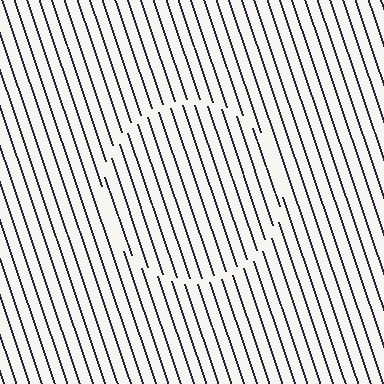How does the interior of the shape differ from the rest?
The interior of the shape contains the same grating, shifted by half a period — the contour is defined by the phase discontinuity where line-ends from the inner and outer gratings abut.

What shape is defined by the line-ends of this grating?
An illusory circle. The interior of the shape contains the same grating, shifted by half a period — the contour is defined by the phase discontinuity where line-ends from the inner and outer gratings abut.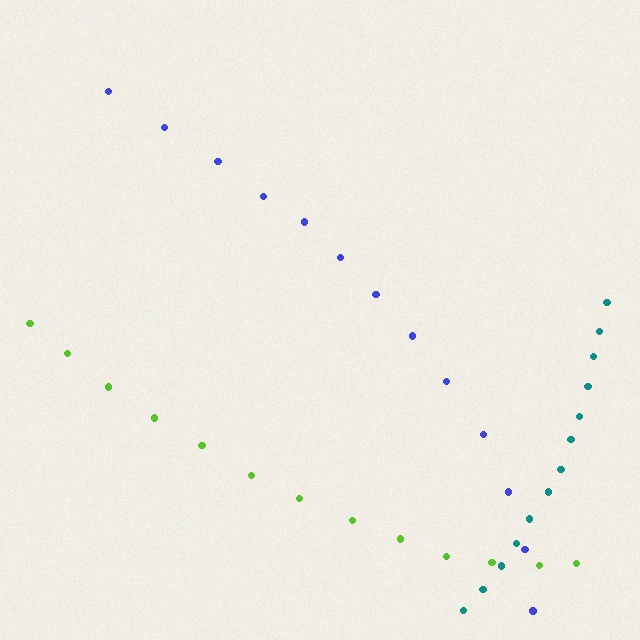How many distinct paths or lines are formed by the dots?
There are 3 distinct paths.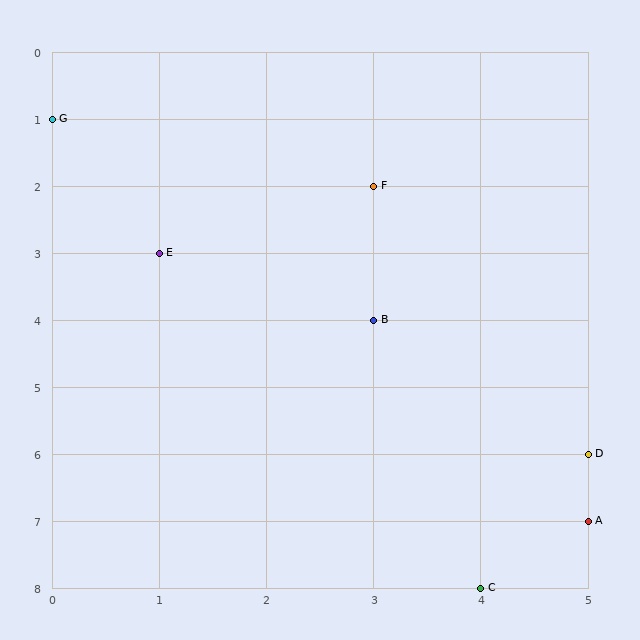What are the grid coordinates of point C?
Point C is at grid coordinates (4, 8).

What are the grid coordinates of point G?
Point G is at grid coordinates (0, 1).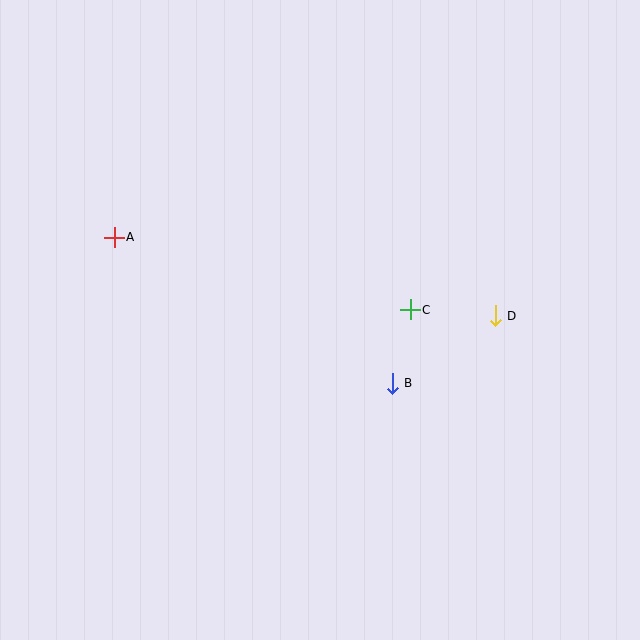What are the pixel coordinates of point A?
Point A is at (114, 237).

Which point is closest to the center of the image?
Point C at (410, 310) is closest to the center.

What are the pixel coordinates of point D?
Point D is at (495, 316).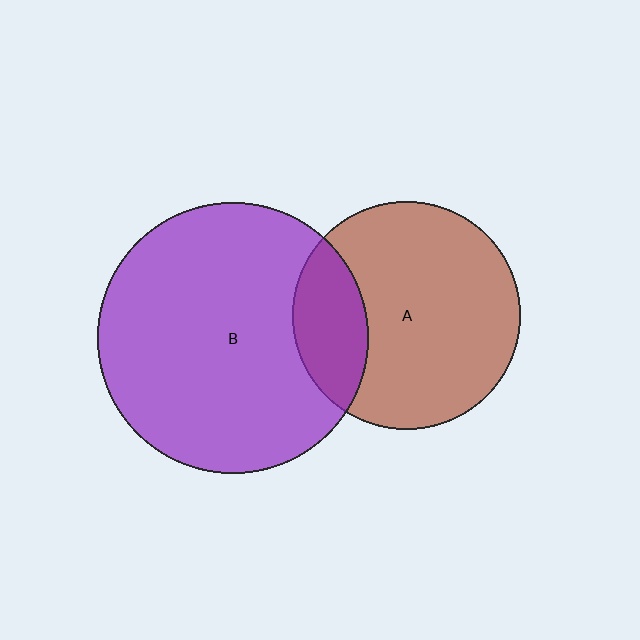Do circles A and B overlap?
Yes.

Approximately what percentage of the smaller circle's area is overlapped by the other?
Approximately 20%.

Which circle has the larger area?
Circle B (purple).